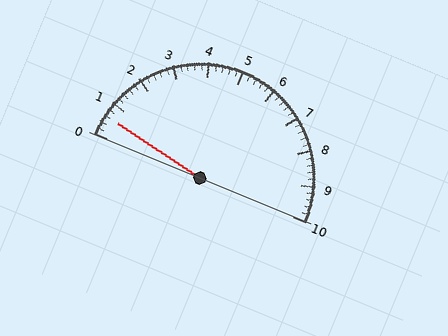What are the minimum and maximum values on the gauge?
The gauge ranges from 0 to 10.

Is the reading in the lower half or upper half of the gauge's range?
The reading is in the lower half of the range (0 to 10).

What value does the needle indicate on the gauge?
The needle indicates approximately 0.6.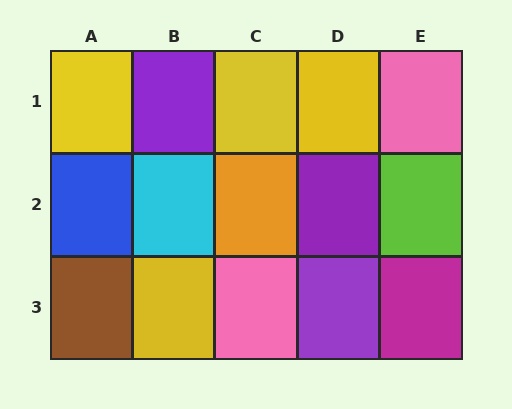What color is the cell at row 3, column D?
Purple.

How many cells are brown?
1 cell is brown.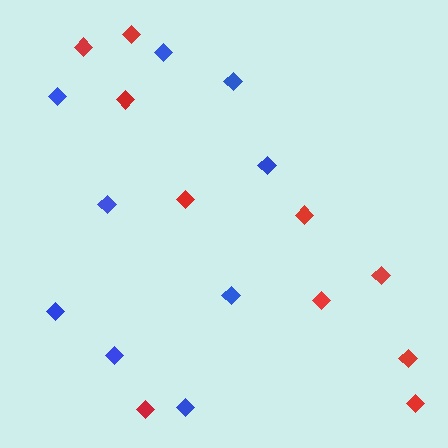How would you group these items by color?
There are 2 groups: one group of red diamonds (10) and one group of blue diamonds (9).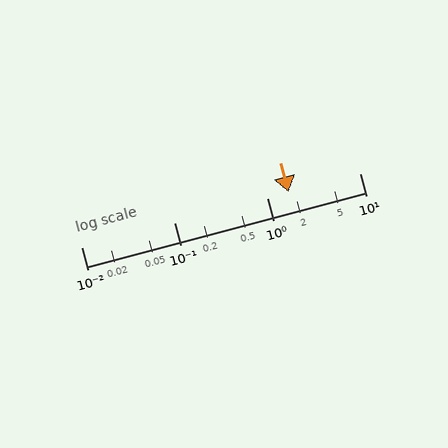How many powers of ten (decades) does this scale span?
The scale spans 3 decades, from 0.01 to 10.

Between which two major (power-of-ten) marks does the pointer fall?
The pointer is between 1 and 10.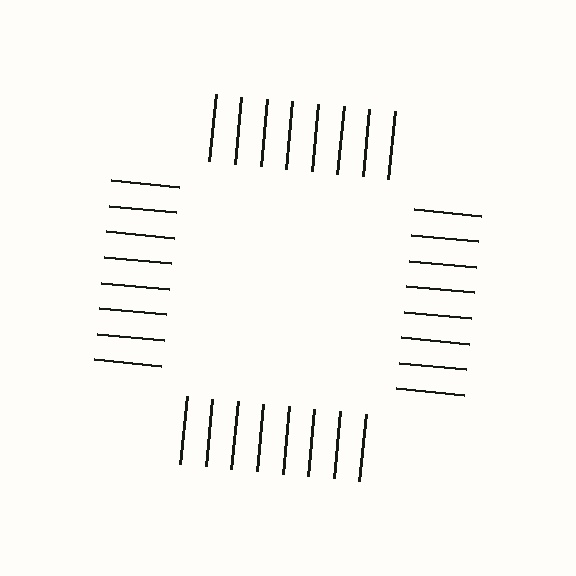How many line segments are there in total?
32 — 8 along each of the 4 edges.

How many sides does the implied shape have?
4 sides — the line-ends trace a square.